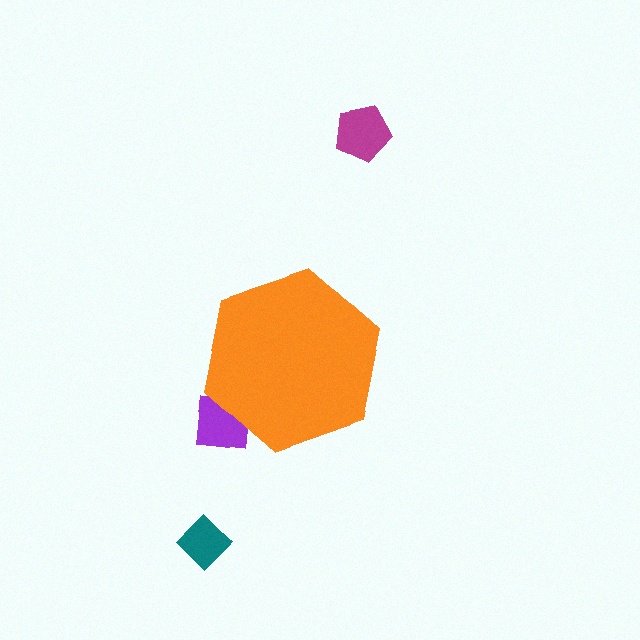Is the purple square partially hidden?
Yes, the purple square is partially hidden behind the orange hexagon.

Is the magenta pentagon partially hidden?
No, the magenta pentagon is fully visible.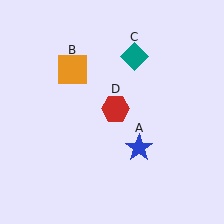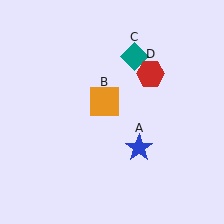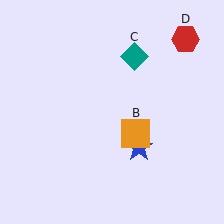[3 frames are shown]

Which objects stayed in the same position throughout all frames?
Blue star (object A) and teal diamond (object C) remained stationary.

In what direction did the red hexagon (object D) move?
The red hexagon (object D) moved up and to the right.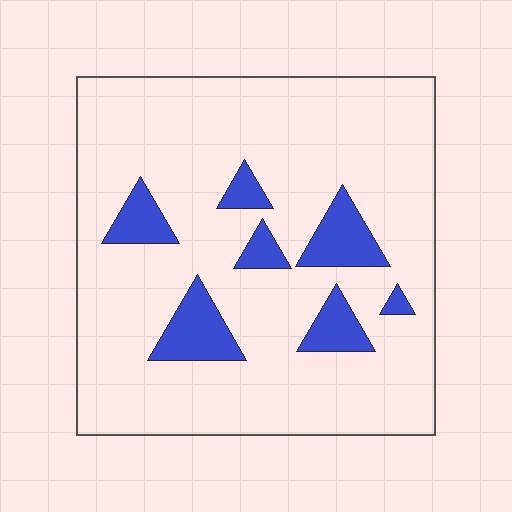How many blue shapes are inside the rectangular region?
7.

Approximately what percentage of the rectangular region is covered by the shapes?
Approximately 15%.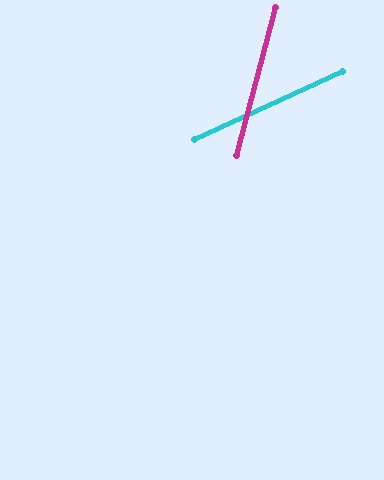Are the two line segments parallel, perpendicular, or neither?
Neither parallel nor perpendicular — they differ by about 50°.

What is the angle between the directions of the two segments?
Approximately 50 degrees.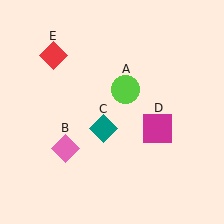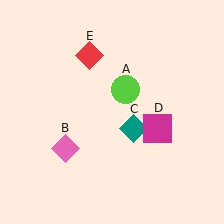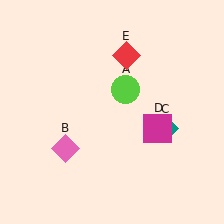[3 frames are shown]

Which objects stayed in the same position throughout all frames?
Lime circle (object A) and pink diamond (object B) and magenta square (object D) remained stationary.